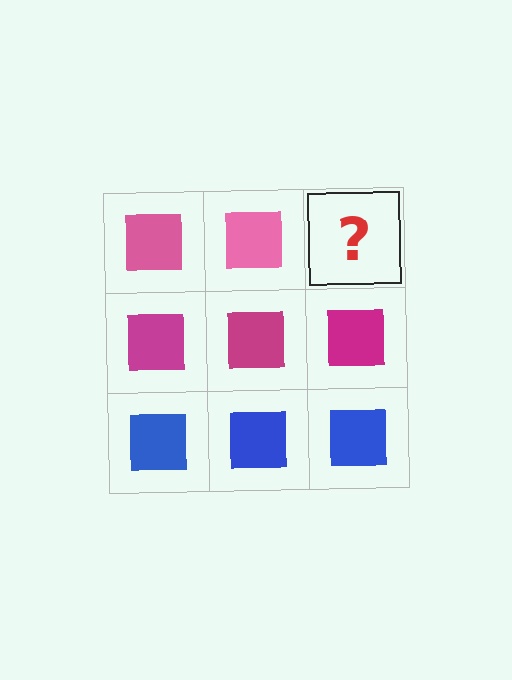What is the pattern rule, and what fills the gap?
The rule is that each row has a consistent color. The gap should be filled with a pink square.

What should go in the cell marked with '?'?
The missing cell should contain a pink square.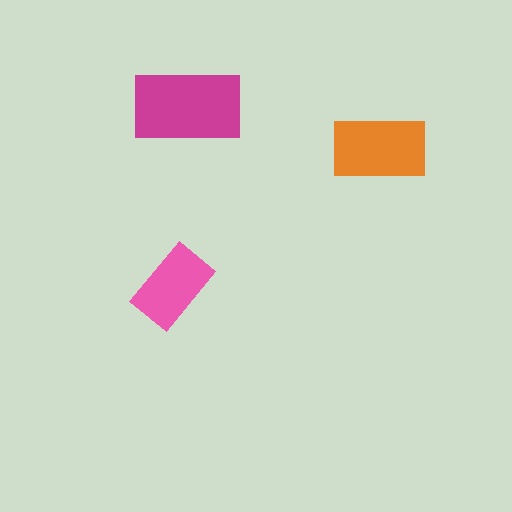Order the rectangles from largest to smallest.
the magenta one, the orange one, the pink one.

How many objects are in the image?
There are 3 objects in the image.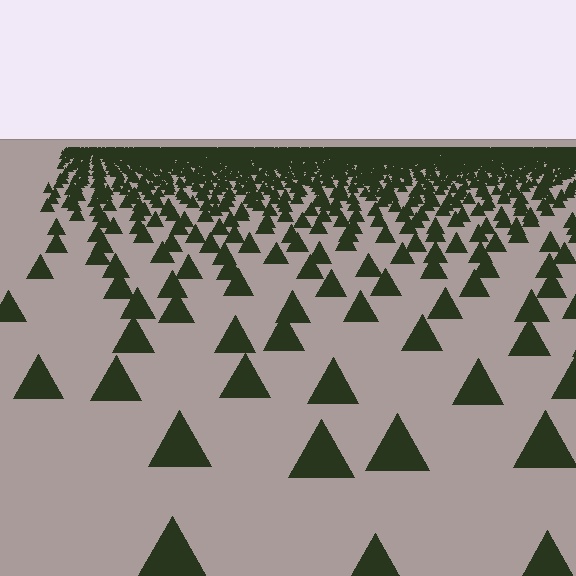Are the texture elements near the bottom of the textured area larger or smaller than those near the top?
Larger. Near the bottom, elements are closer to the viewer and appear at a bigger on-screen size.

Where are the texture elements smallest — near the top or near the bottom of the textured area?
Near the top.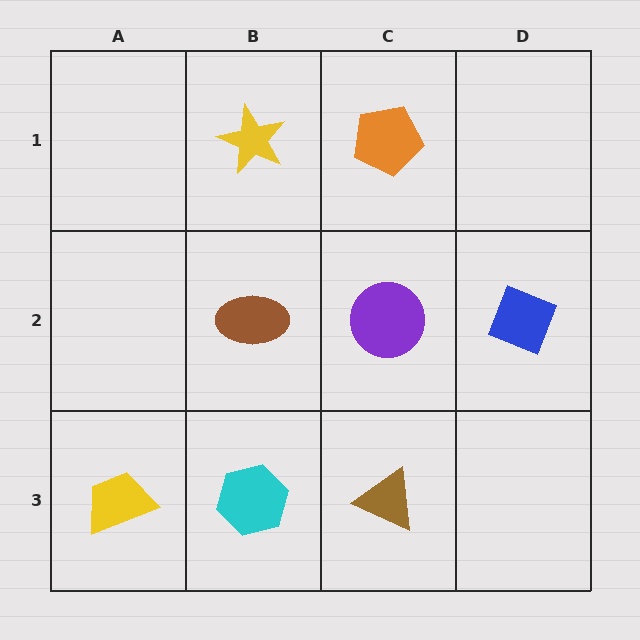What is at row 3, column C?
A brown triangle.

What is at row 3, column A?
A yellow trapezoid.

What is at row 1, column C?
An orange pentagon.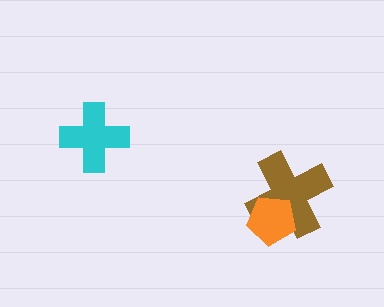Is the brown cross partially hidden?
Yes, it is partially covered by another shape.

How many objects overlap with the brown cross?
1 object overlaps with the brown cross.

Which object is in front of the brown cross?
The orange pentagon is in front of the brown cross.